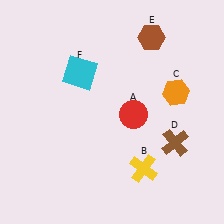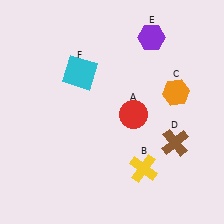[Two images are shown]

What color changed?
The hexagon (E) changed from brown in Image 1 to purple in Image 2.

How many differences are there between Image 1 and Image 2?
There is 1 difference between the two images.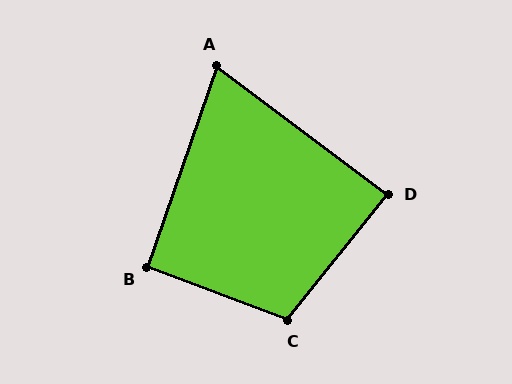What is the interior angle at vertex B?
Approximately 92 degrees (approximately right).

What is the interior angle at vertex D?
Approximately 88 degrees (approximately right).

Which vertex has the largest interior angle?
C, at approximately 108 degrees.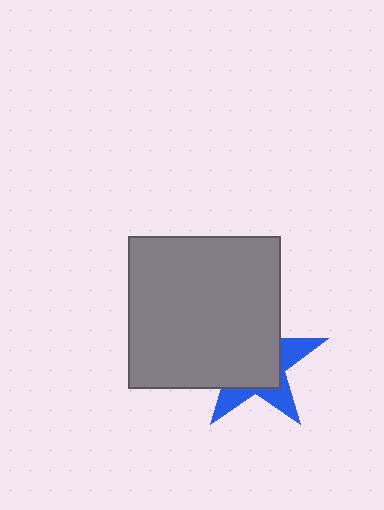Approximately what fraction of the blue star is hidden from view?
Roughly 65% of the blue star is hidden behind the gray square.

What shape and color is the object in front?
The object in front is a gray square.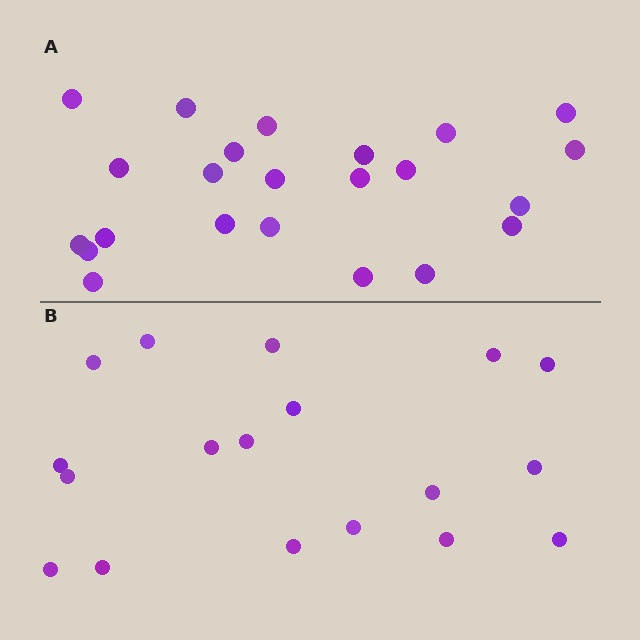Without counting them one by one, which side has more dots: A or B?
Region A (the top region) has more dots.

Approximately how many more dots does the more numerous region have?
Region A has about 5 more dots than region B.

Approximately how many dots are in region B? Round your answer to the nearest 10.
About 20 dots. (The exact count is 18, which rounds to 20.)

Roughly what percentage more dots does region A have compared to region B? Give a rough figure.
About 30% more.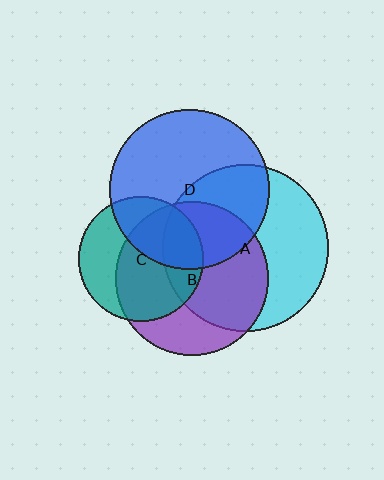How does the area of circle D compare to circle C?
Approximately 1.7 times.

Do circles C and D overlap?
Yes.